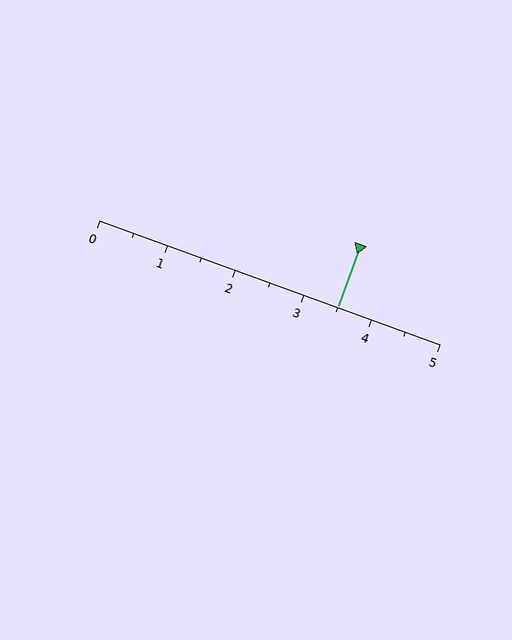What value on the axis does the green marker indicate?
The marker indicates approximately 3.5.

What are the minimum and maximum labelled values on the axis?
The axis runs from 0 to 5.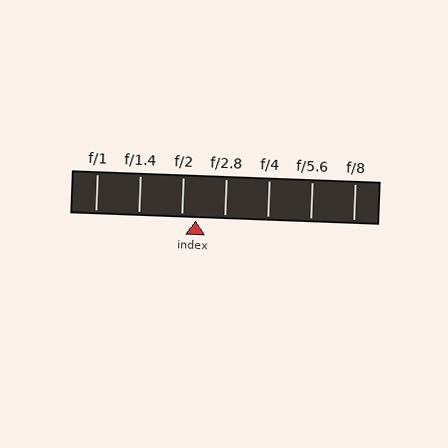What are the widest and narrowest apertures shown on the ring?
The widest aperture shown is f/1 and the narrowest is f/8.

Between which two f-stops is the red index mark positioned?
The index mark is between f/2 and f/2.8.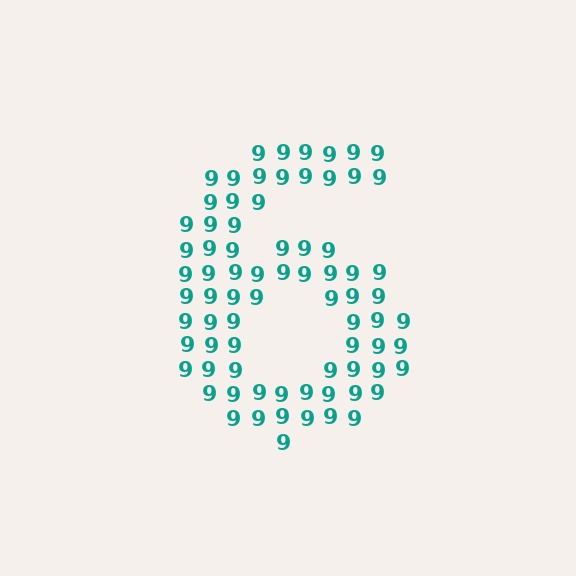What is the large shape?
The large shape is the digit 6.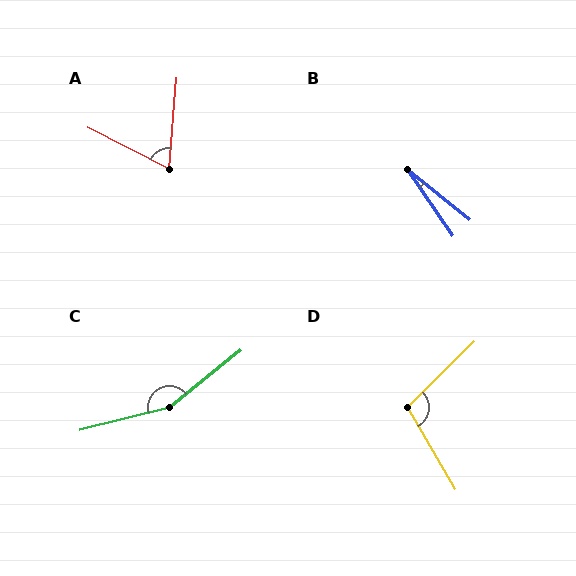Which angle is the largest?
C, at approximately 156 degrees.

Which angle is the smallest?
B, at approximately 16 degrees.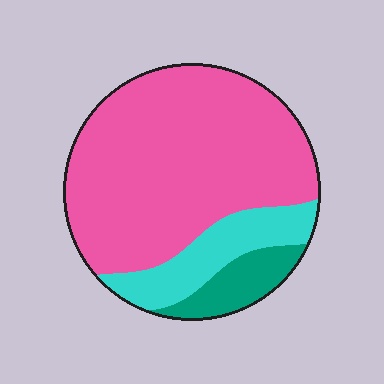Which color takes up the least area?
Teal, at roughly 10%.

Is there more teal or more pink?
Pink.